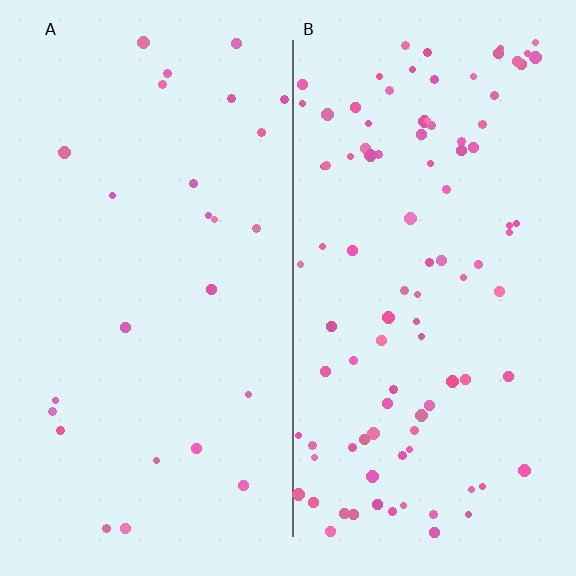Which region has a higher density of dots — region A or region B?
B (the right).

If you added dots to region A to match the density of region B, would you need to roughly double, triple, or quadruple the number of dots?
Approximately quadruple.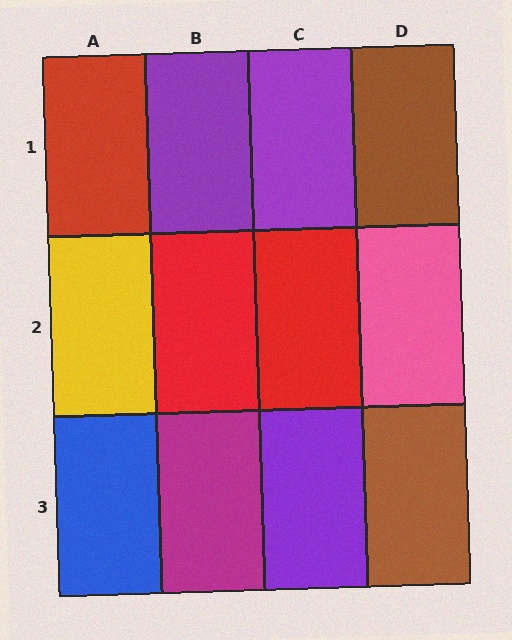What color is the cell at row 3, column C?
Purple.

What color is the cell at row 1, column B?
Purple.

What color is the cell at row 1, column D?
Brown.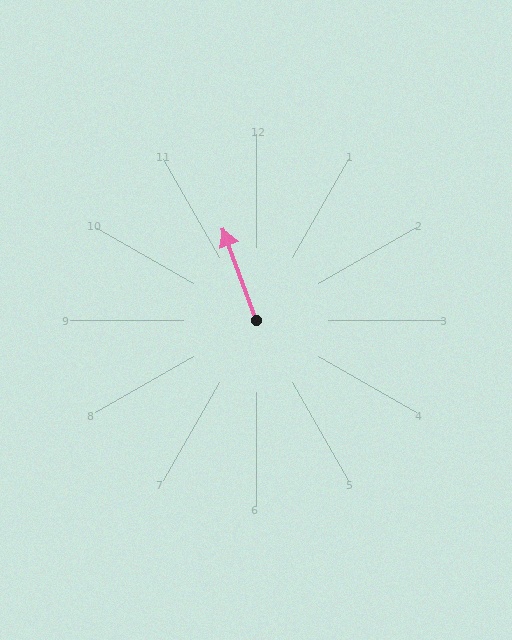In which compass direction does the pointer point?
North.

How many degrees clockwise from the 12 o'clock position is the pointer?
Approximately 340 degrees.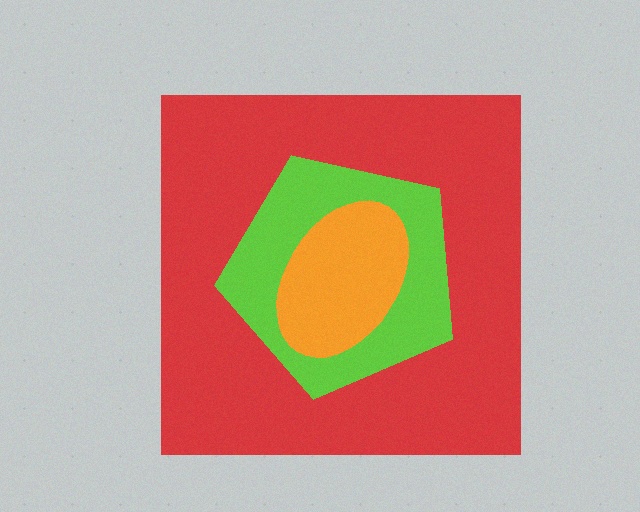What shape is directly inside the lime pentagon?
The orange ellipse.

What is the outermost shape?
The red square.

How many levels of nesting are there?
3.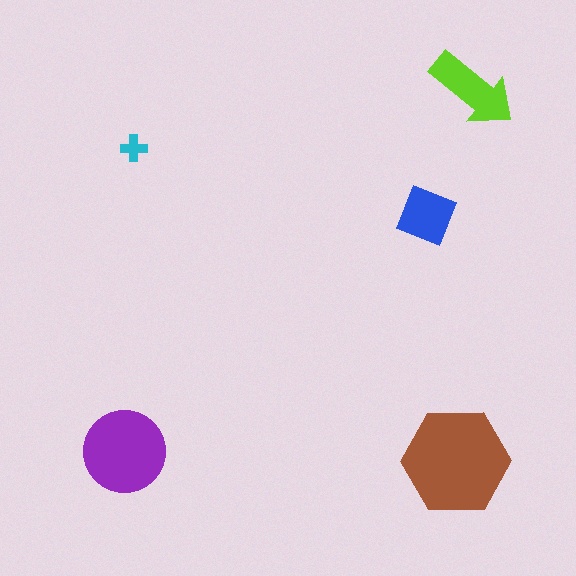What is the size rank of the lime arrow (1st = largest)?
3rd.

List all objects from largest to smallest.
The brown hexagon, the purple circle, the lime arrow, the blue square, the cyan cross.